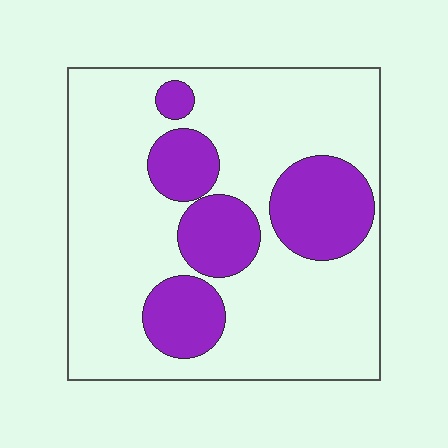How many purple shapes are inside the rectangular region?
5.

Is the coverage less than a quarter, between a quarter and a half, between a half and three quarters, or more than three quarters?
Between a quarter and a half.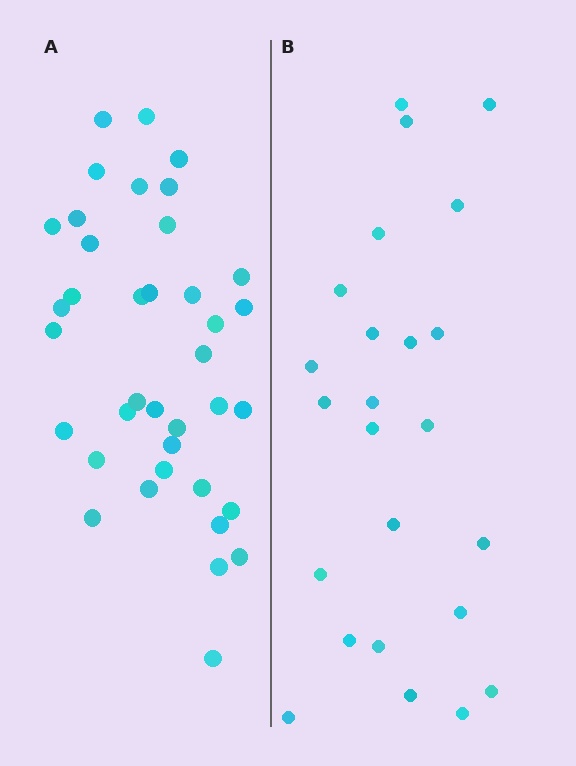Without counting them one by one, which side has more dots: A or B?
Region A (the left region) has more dots.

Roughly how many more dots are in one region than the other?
Region A has approximately 15 more dots than region B.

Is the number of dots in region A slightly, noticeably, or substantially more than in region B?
Region A has substantially more. The ratio is roughly 1.6 to 1.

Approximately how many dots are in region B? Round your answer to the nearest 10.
About 20 dots. (The exact count is 24, which rounds to 20.)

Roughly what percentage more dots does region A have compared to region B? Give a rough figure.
About 60% more.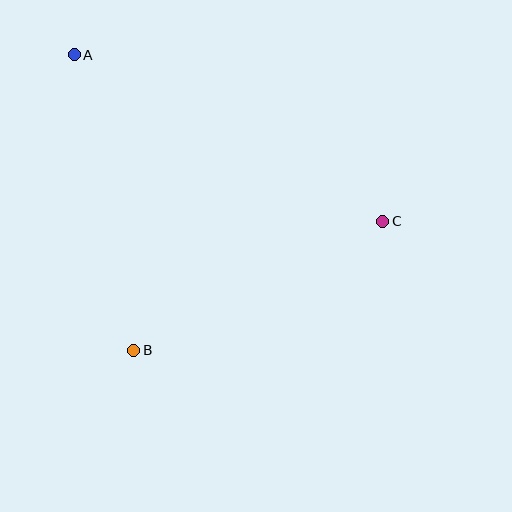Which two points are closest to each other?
Points B and C are closest to each other.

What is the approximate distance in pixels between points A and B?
The distance between A and B is approximately 301 pixels.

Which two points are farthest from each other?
Points A and C are farthest from each other.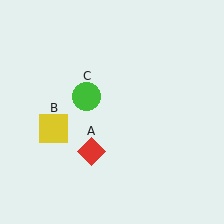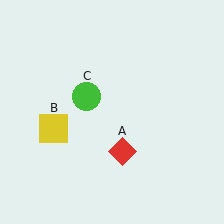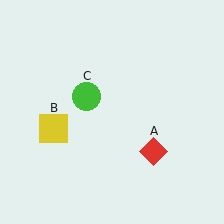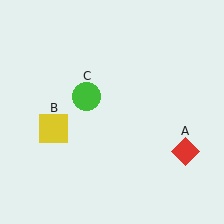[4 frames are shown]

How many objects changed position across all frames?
1 object changed position: red diamond (object A).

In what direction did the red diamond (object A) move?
The red diamond (object A) moved right.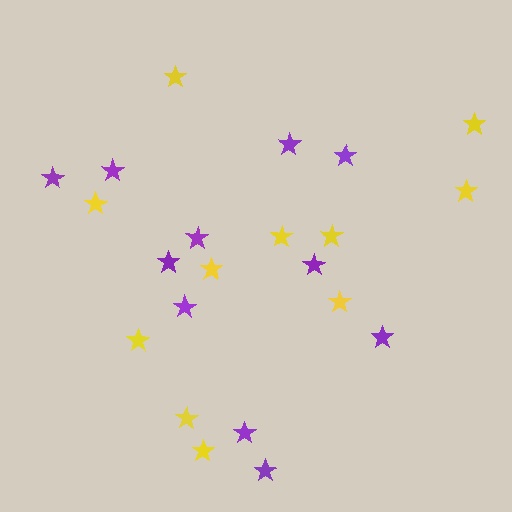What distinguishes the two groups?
There are 2 groups: one group of purple stars (11) and one group of yellow stars (11).